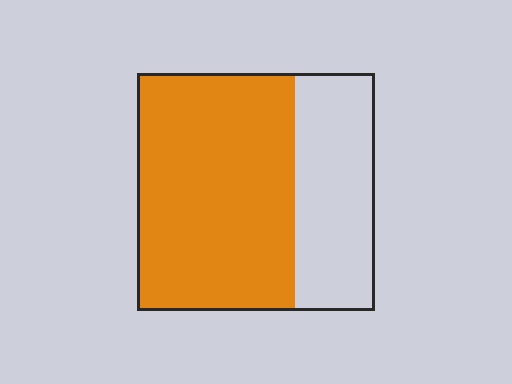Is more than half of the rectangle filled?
Yes.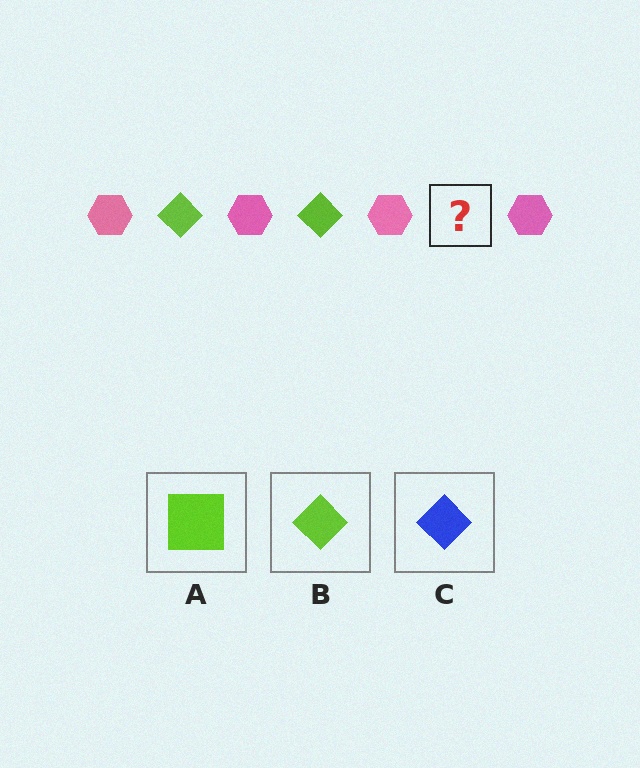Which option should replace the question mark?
Option B.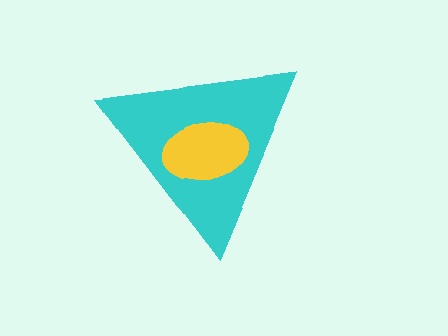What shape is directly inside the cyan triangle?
The yellow ellipse.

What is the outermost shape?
The cyan triangle.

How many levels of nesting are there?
2.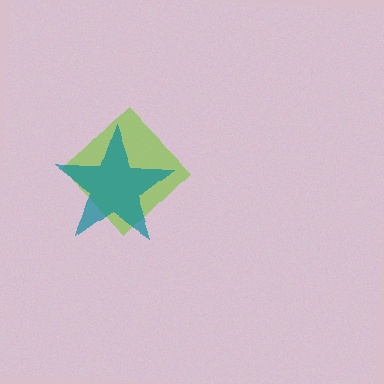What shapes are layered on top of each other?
The layered shapes are: a lime diamond, a teal star.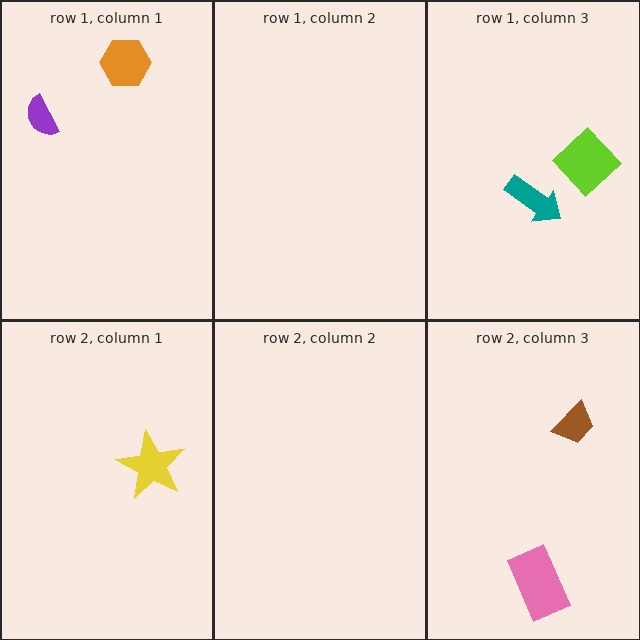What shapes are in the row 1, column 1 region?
The orange hexagon, the purple semicircle.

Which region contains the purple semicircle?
The row 1, column 1 region.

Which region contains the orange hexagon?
The row 1, column 1 region.